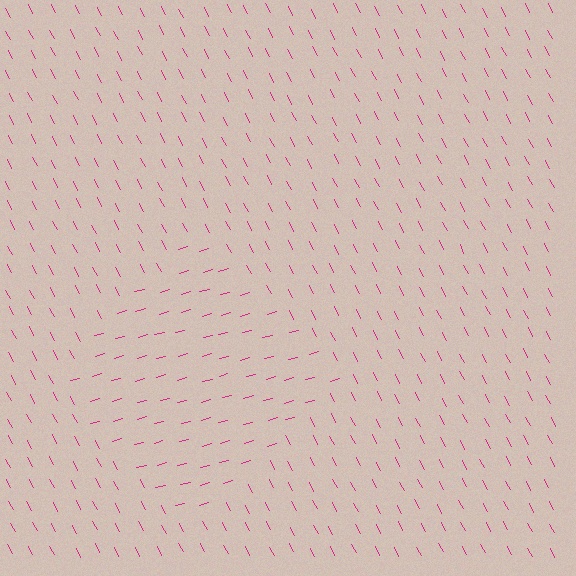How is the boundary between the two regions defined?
The boundary is defined purely by a change in line orientation (approximately 78 degrees difference). All lines are the same color and thickness.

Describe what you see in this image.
The image is filled with small magenta line segments. A diamond region in the image has lines oriented differently from the surrounding lines, creating a visible texture boundary.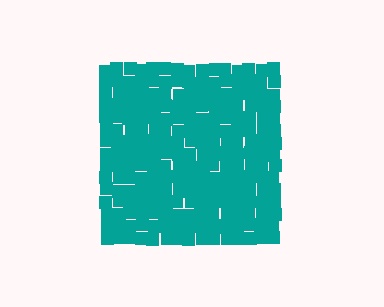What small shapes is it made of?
It is made of small squares.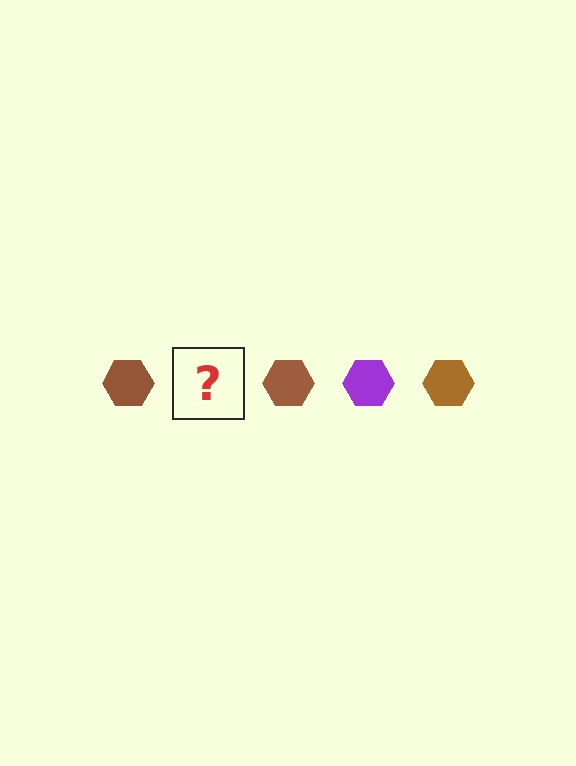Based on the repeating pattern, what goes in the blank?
The blank should be a purple hexagon.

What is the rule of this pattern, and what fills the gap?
The rule is that the pattern cycles through brown, purple hexagons. The gap should be filled with a purple hexagon.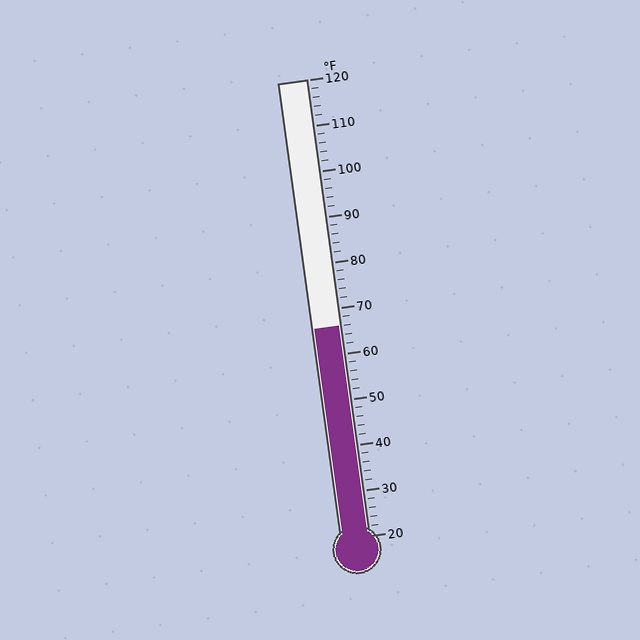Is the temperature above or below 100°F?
The temperature is below 100°F.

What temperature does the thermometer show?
The thermometer shows approximately 66°F.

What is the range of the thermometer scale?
The thermometer scale ranges from 20°F to 120°F.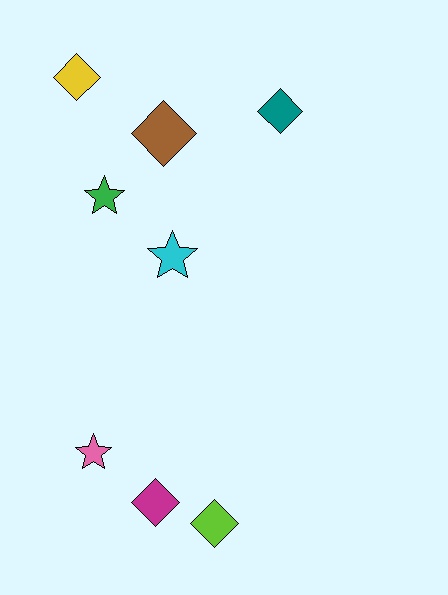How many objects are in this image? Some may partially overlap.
There are 8 objects.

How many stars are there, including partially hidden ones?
There are 3 stars.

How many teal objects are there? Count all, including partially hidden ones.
There is 1 teal object.